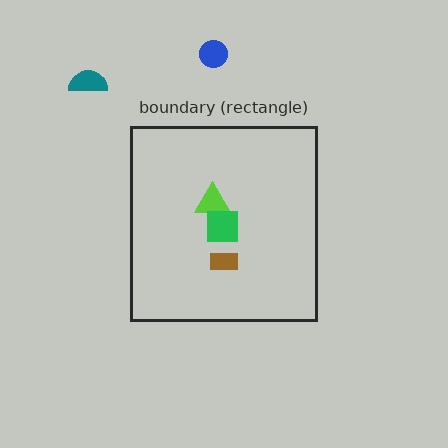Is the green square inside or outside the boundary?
Inside.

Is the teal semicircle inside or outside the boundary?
Outside.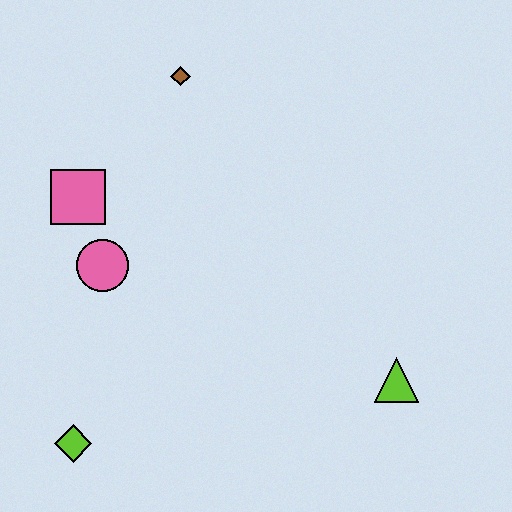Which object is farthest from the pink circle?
The lime triangle is farthest from the pink circle.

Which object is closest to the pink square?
The pink circle is closest to the pink square.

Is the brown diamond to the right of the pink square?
Yes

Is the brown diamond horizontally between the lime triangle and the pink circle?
Yes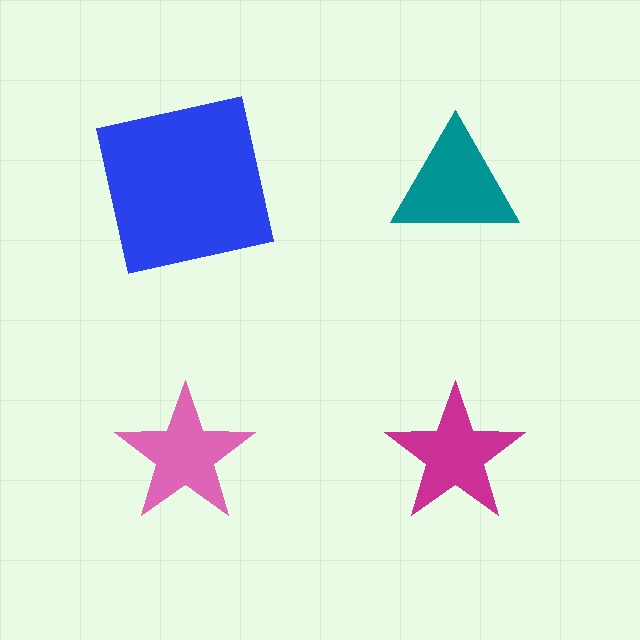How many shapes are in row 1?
2 shapes.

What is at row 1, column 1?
A blue square.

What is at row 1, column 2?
A teal triangle.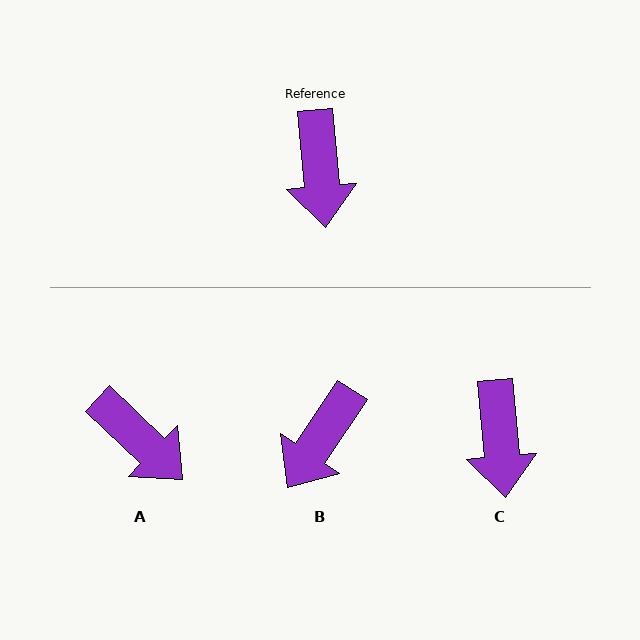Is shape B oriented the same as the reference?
No, it is off by about 39 degrees.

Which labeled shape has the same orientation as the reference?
C.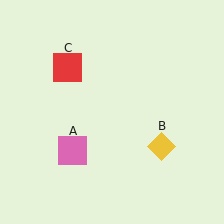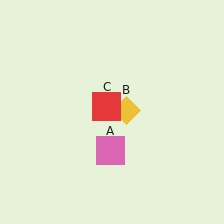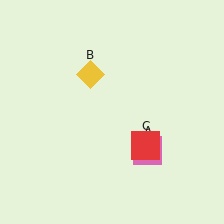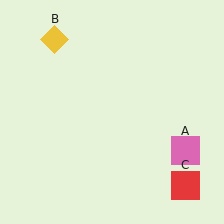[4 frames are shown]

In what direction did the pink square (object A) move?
The pink square (object A) moved right.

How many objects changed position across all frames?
3 objects changed position: pink square (object A), yellow diamond (object B), red square (object C).